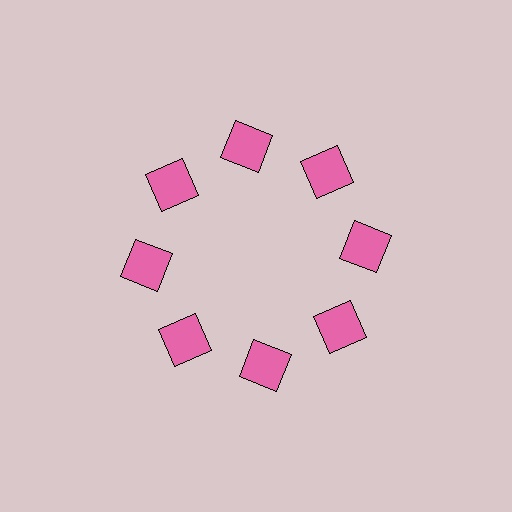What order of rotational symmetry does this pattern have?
This pattern has 8-fold rotational symmetry.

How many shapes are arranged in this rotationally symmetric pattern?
There are 8 shapes, arranged in 8 groups of 1.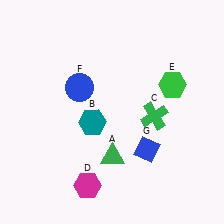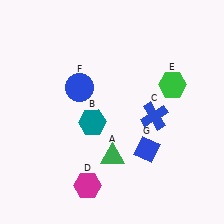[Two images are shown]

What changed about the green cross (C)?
In Image 1, C is green. In Image 2, it changed to blue.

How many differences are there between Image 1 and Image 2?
There is 1 difference between the two images.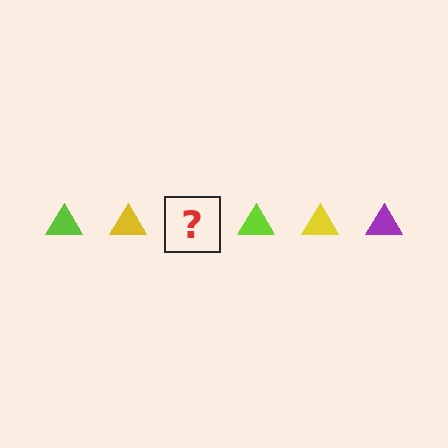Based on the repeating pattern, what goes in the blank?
The blank should be a purple triangle.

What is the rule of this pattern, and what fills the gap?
The rule is that the pattern cycles through lime, yellow, purple triangles. The gap should be filled with a purple triangle.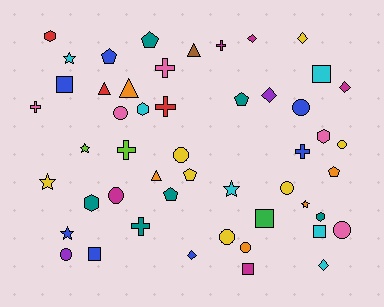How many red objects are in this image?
There are 3 red objects.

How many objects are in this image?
There are 50 objects.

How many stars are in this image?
There are 6 stars.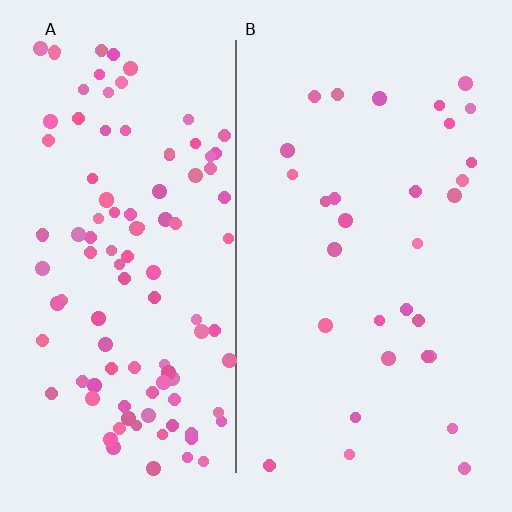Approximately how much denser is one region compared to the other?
Approximately 3.5× — region A over region B.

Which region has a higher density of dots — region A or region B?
A (the left).